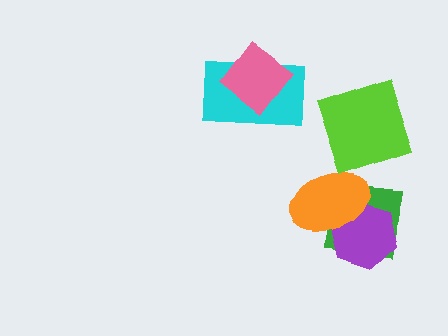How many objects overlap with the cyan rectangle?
1 object overlaps with the cyan rectangle.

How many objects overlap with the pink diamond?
1 object overlaps with the pink diamond.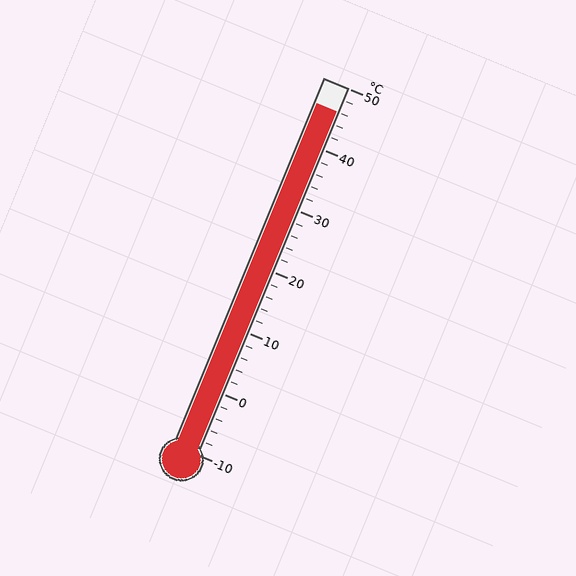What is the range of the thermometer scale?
The thermometer scale ranges from -10°C to 50°C.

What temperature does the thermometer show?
The thermometer shows approximately 46°C.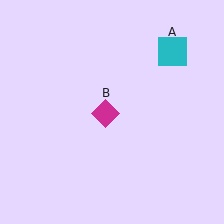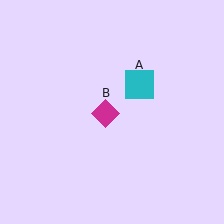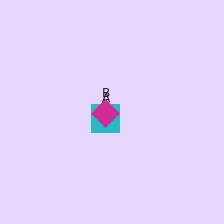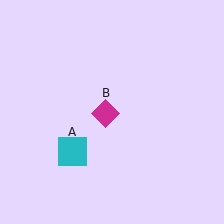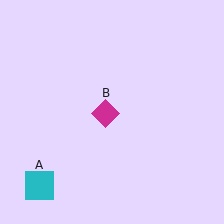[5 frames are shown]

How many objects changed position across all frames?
1 object changed position: cyan square (object A).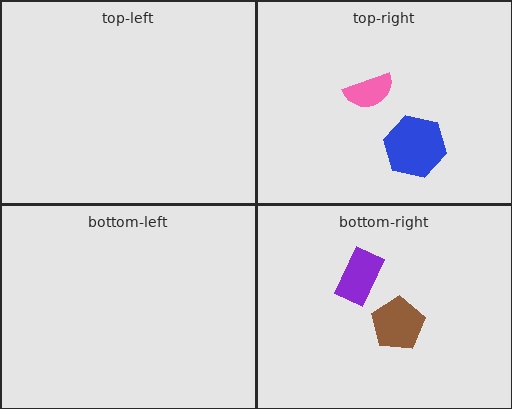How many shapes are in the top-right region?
2.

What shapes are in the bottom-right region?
The purple rectangle, the brown pentagon.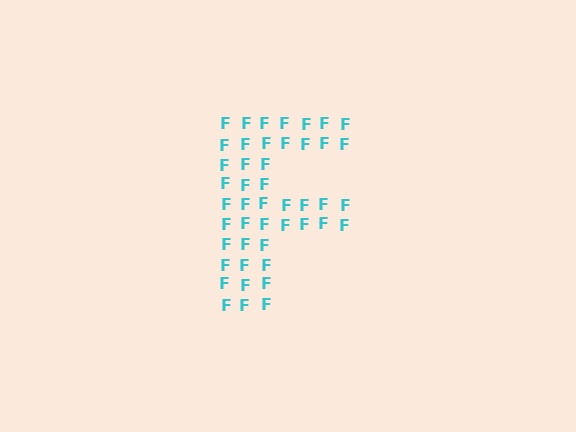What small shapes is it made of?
It is made of small letter F's.